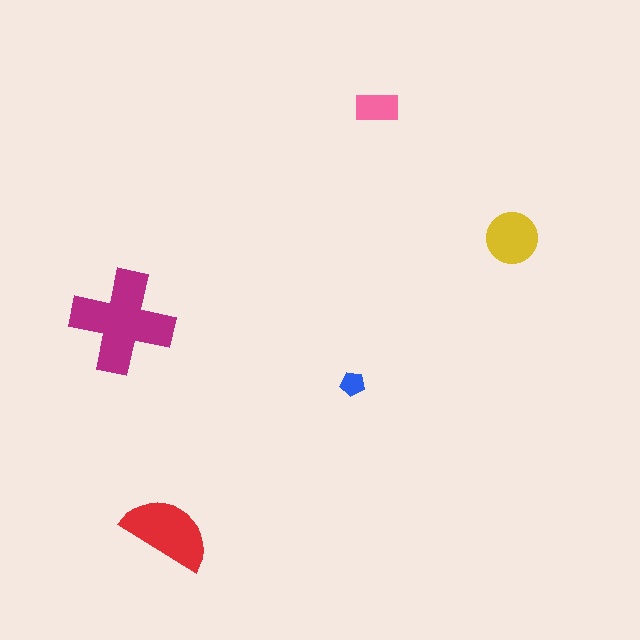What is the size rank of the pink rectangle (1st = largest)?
4th.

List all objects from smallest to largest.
The blue pentagon, the pink rectangle, the yellow circle, the red semicircle, the magenta cross.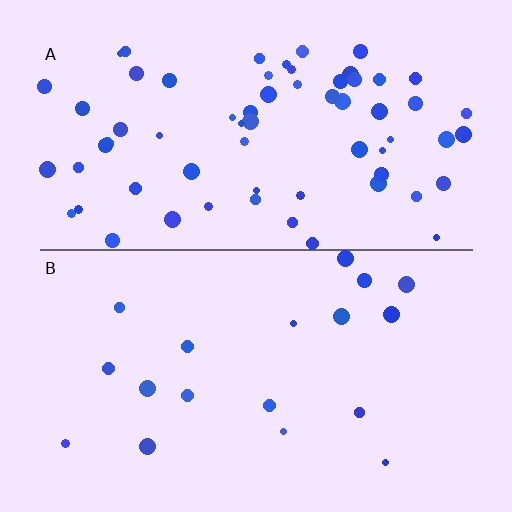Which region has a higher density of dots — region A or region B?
A (the top).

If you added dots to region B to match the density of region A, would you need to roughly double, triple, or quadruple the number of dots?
Approximately quadruple.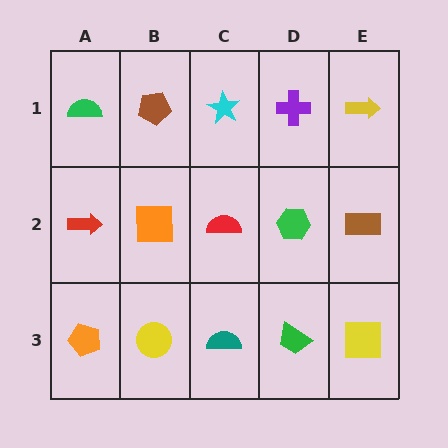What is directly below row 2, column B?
A yellow circle.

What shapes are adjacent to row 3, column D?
A green hexagon (row 2, column D), a teal semicircle (row 3, column C), a yellow square (row 3, column E).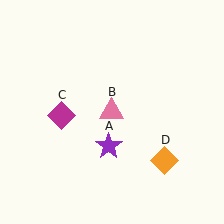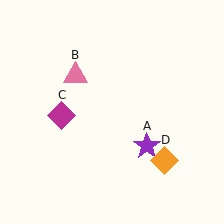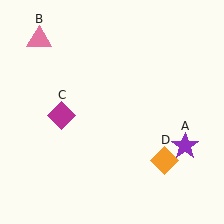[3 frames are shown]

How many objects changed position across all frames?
2 objects changed position: purple star (object A), pink triangle (object B).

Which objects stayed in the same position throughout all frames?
Magenta diamond (object C) and orange diamond (object D) remained stationary.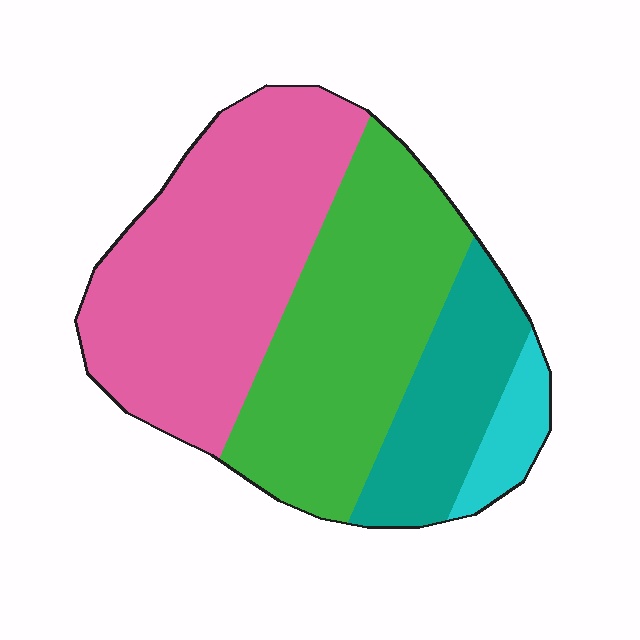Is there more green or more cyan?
Green.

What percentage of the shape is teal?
Teal takes up less than a quarter of the shape.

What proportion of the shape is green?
Green covers about 35% of the shape.